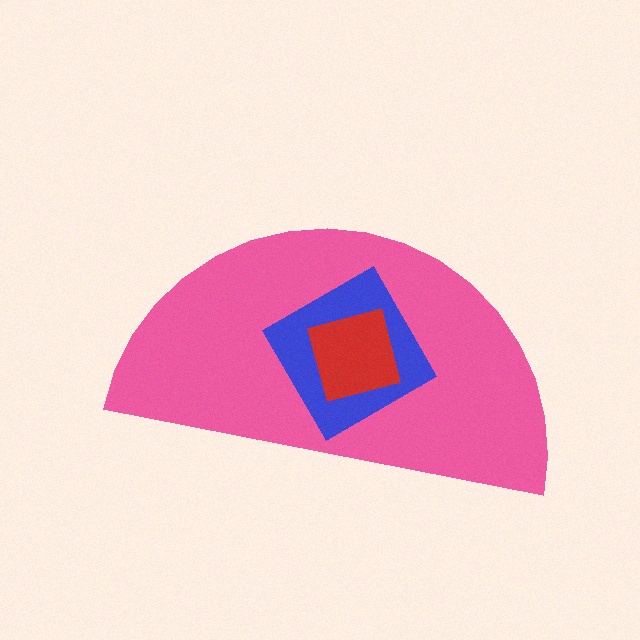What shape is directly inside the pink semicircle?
The blue diamond.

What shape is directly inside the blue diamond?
The red square.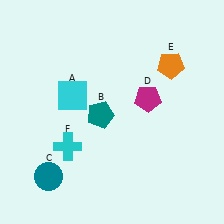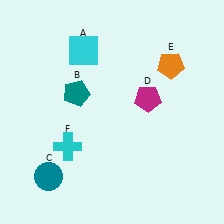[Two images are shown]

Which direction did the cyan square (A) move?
The cyan square (A) moved up.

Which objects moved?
The objects that moved are: the cyan square (A), the teal pentagon (B).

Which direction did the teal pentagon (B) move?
The teal pentagon (B) moved left.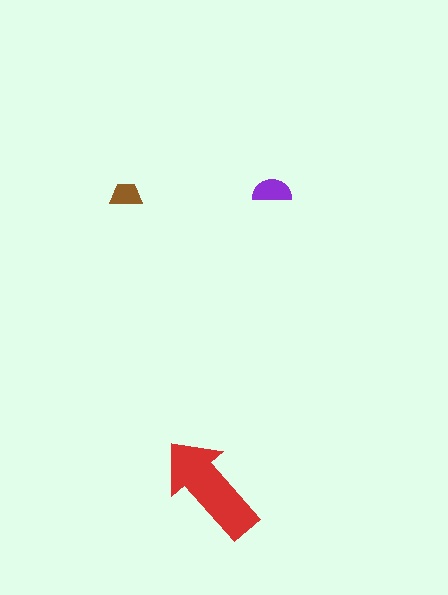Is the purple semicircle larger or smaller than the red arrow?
Smaller.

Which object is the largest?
The red arrow.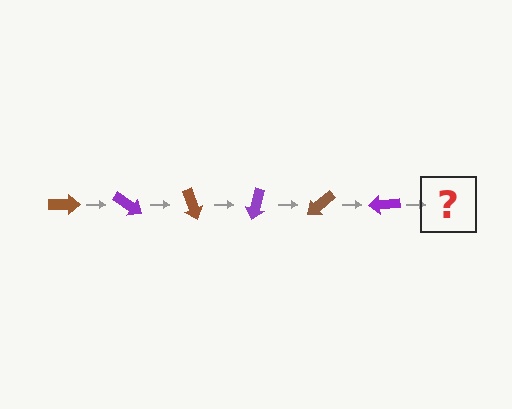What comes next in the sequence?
The next element should be a brown arrow, rotated 210 degrees from the start.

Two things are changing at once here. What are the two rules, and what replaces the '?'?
The two rules are that it rotates 35 degrees each step and the color cycles through brown and purple. The '?' should be a brown arrow, rotated 210 degrees from the start.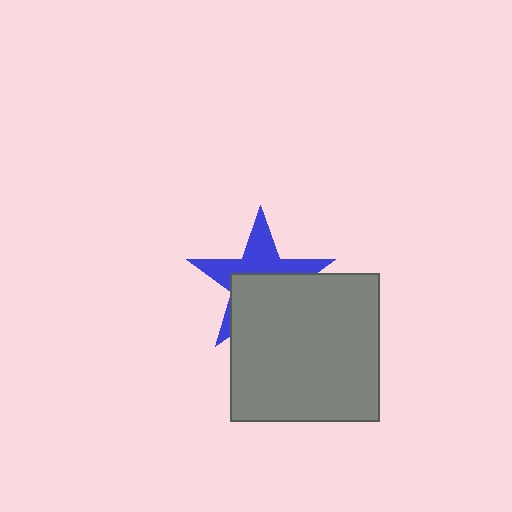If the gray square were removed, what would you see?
You would see the complete blue star.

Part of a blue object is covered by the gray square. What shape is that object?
It is a star.